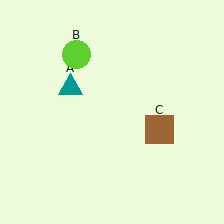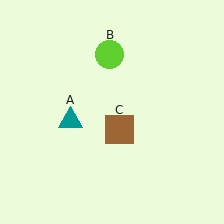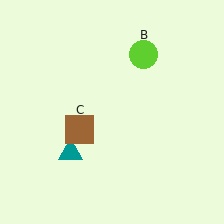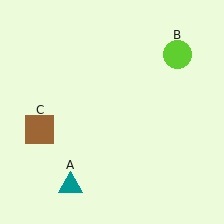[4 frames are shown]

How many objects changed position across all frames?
3 objects changed position: teal triangle (object A), lime circle (object B), brown square (object C).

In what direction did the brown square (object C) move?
The brown square (object C) moved left.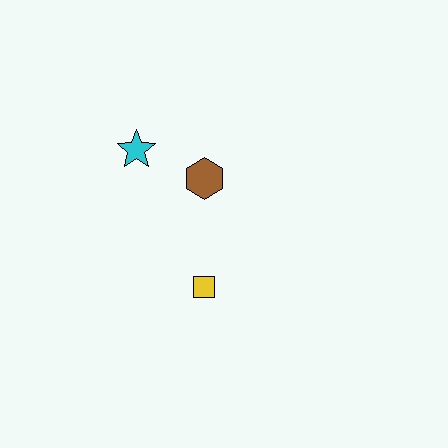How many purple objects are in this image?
There are no purple objects.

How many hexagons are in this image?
There is 1 hexagon.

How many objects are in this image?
There are 3 objects.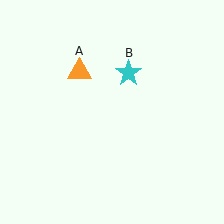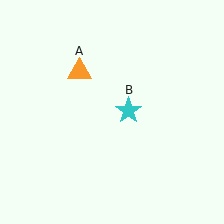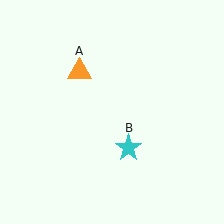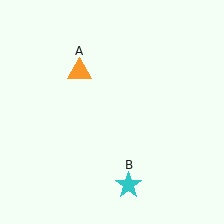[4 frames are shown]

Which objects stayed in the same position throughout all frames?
Orange triangle (object A) remained stationary.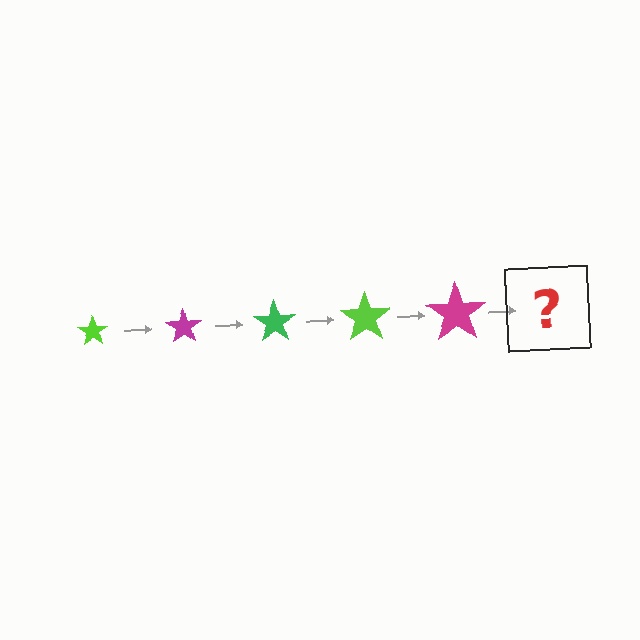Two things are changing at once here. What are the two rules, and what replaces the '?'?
The two rules are that the star grows larger each step and the color cycles through lime, magenta, and green. The '?' should be a green star, larger than the previous one.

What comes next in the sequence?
The next element should be a green star, larger than the previous one.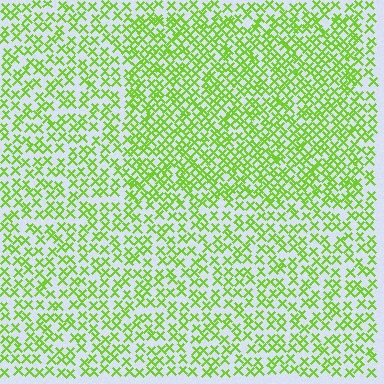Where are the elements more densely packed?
The elements are more densely packed inside the rectangle boundary.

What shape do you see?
I see a rectangle.